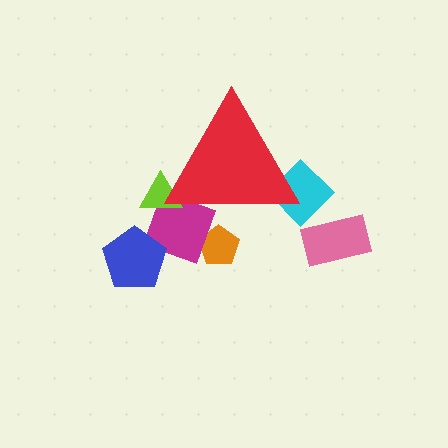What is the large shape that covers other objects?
A red triangle.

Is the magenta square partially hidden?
Yes, the magenta square is partially hidden behind the red triangle.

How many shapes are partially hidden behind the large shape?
4 shapes are partially hidden.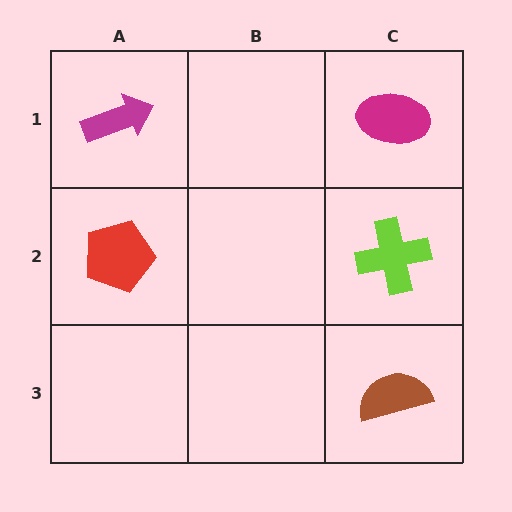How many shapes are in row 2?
2 shapes.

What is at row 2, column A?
A red pentagon.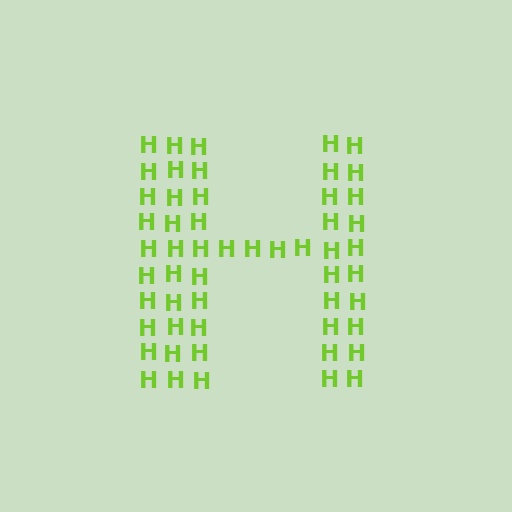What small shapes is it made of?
It is made of small letter H's.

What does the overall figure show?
The overall figure shows the letter H.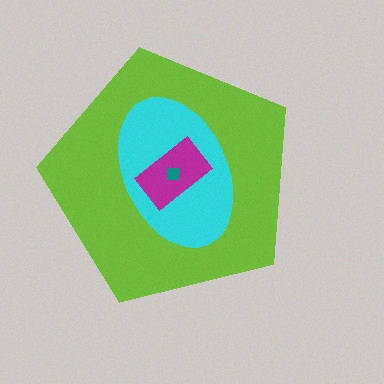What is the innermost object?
The teal square.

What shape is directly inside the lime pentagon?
The cyan ellipse.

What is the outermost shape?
The lime pentagon.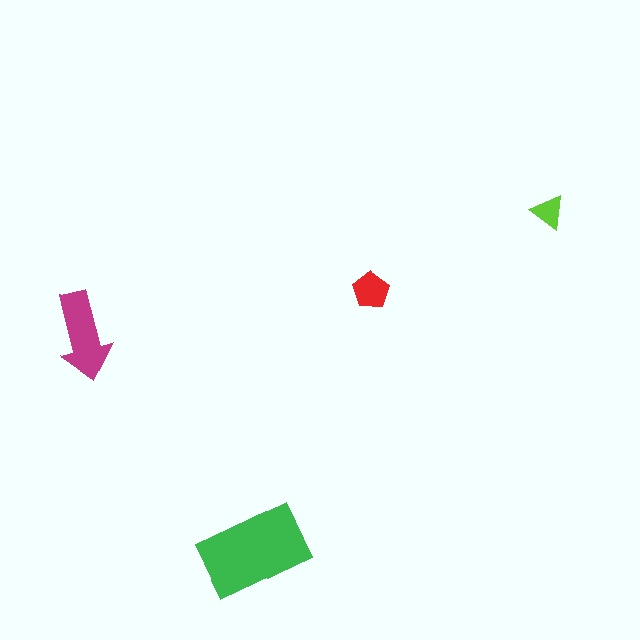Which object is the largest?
The green rectangle.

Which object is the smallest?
The lime triangle.